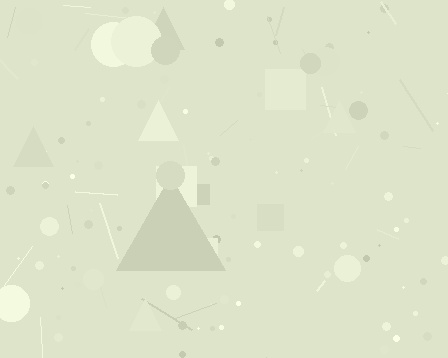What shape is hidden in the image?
A triangle is hidden in the image.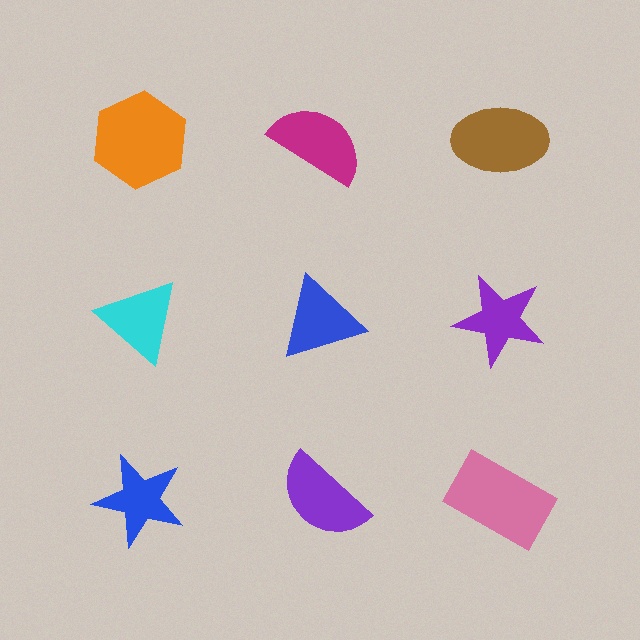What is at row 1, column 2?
A magenta semicircle.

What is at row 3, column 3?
A pink rectangle.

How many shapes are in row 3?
3 shapes.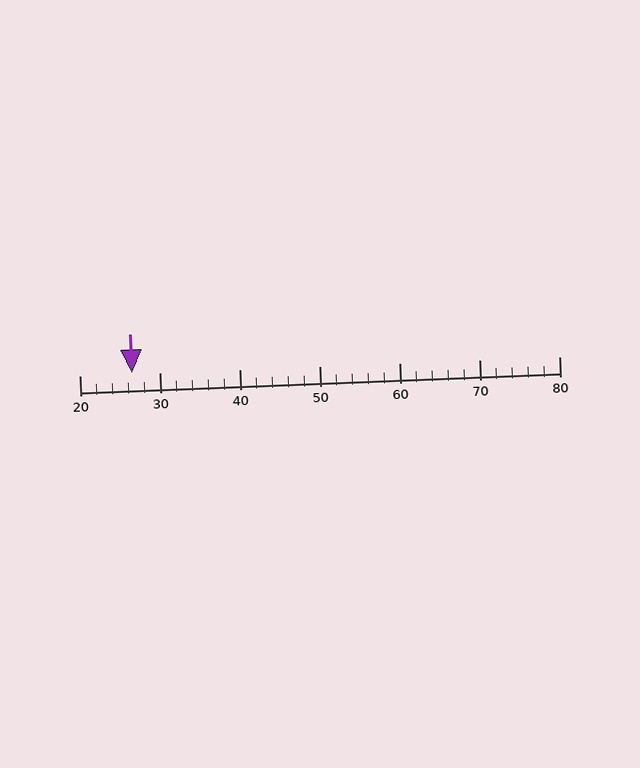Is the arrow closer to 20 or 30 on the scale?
The arrow is closer to 30.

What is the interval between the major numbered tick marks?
The major tick marks are spaced 10 units apart.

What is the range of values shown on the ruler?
The ruler shows values from 20 to 80.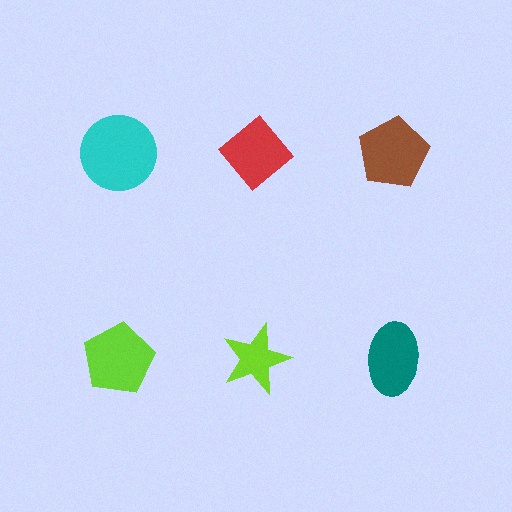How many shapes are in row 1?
3 shapes.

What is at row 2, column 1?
A lime pentagon.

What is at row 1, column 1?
A cyan circle.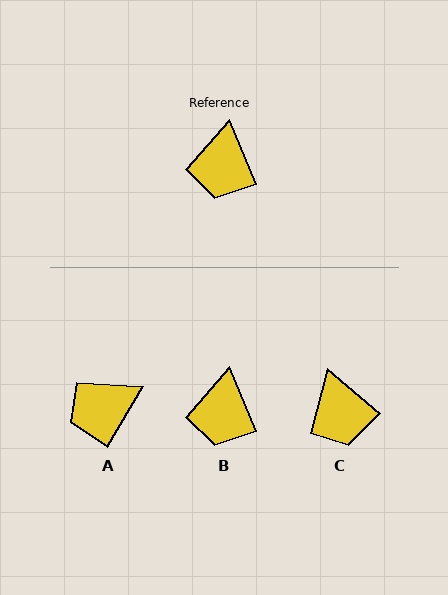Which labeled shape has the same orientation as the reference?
B.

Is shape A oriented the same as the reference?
No, it is off by about 53 degrees.